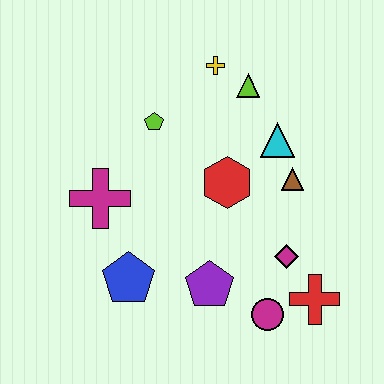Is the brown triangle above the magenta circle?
Yes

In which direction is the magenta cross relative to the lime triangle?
The magenta cross is to the left of the lime triangle.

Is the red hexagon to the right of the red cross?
No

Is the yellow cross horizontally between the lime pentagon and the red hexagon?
Yes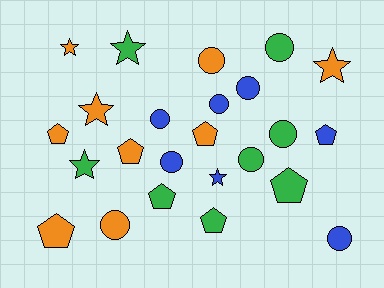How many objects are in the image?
There are 24 objects.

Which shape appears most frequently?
Circle, with 10 objects.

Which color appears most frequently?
Orange, with 9 objects.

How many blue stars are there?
There is 1 blue star.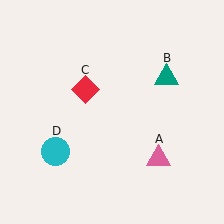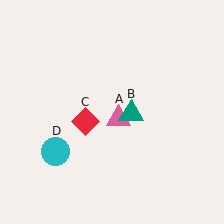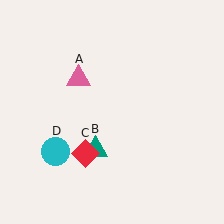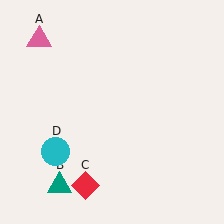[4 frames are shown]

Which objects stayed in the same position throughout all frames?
Cyan circle (object D) remained stationary.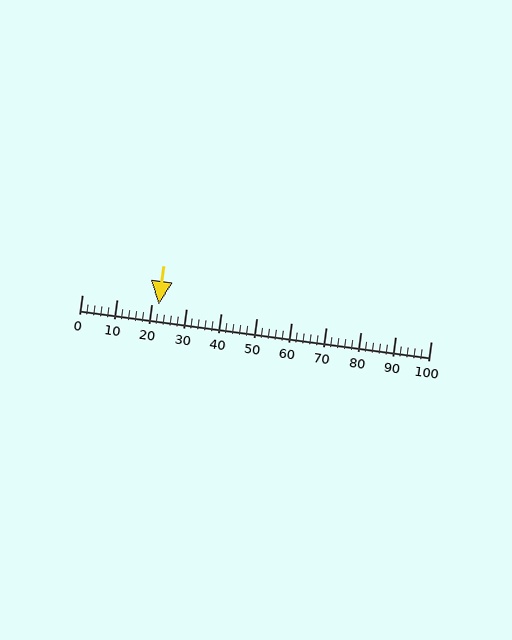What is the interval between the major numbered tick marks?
The major tick marks are spaced 10 units apart.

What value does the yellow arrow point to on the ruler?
The yellow arrow points to approximately 22.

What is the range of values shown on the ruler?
The ruler shows values from 0 to 100.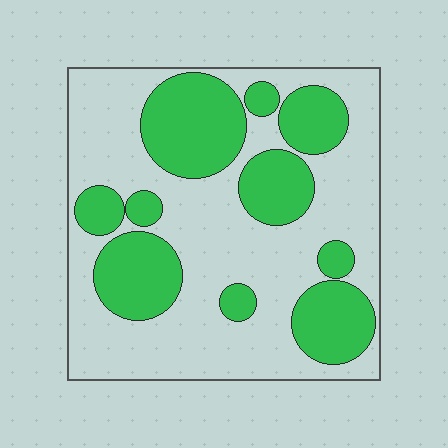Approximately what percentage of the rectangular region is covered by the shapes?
Approximately 35%.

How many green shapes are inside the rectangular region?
10.